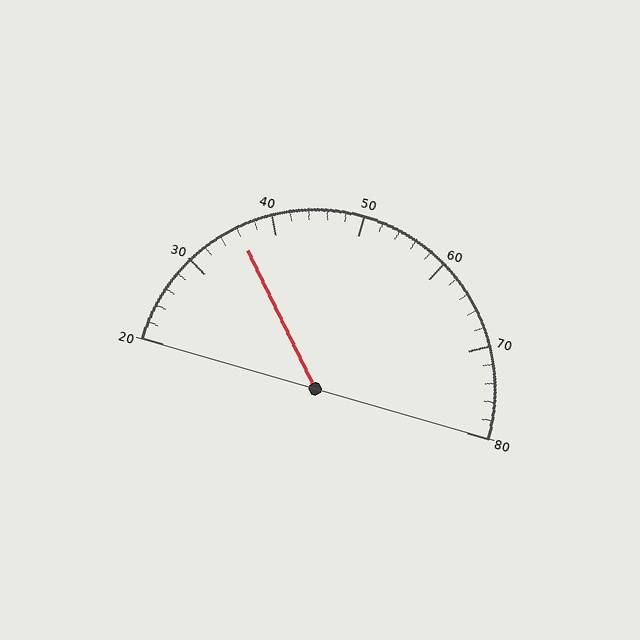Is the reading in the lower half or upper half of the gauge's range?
The reading is in the lower half of the range (20 to 80).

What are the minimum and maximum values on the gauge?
The gauge ranges from 20 to 80.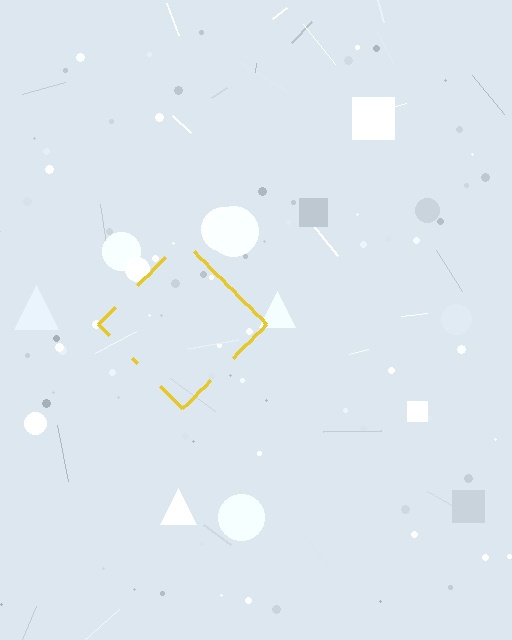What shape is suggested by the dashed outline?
The dashed outline suggests a diamond.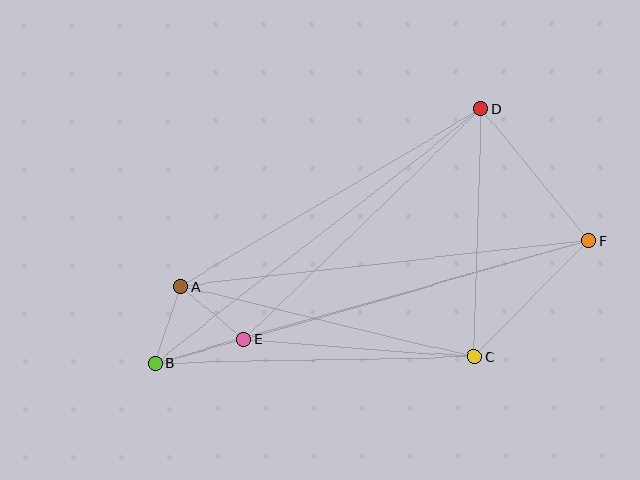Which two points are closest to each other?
Points A and B are closest to each other.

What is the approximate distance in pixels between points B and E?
The distance between B and E is approximately 93 pixels.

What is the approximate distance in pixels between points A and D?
The distance between A and D is approximately 349 pixels.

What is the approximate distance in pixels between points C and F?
The distance between C and F is approximately 163 pixels.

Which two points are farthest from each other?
Points B and F are farthest from each other.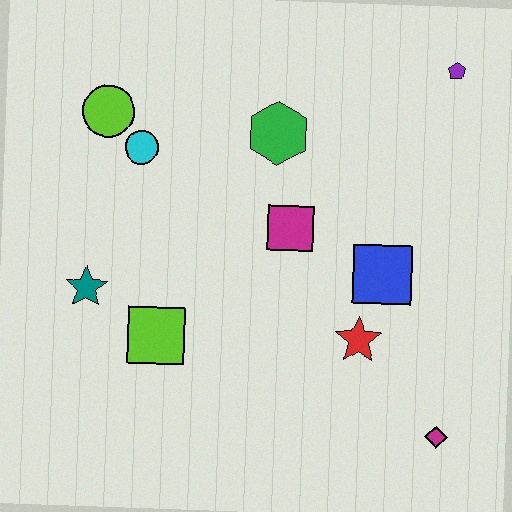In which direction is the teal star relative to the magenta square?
The teal star is to the left of the magenta square.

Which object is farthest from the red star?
The lime circle is farthest from the red star.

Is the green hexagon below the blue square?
No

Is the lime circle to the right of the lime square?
No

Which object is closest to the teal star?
The lime square is closest to the teal star.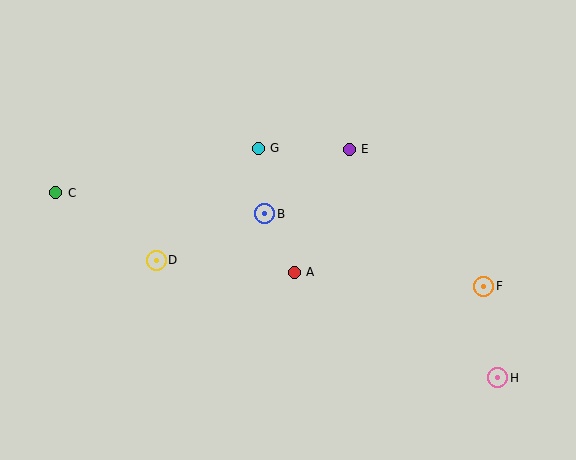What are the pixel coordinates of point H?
Point H is at (498, 378).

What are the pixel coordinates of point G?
Point G is at (258, 148).